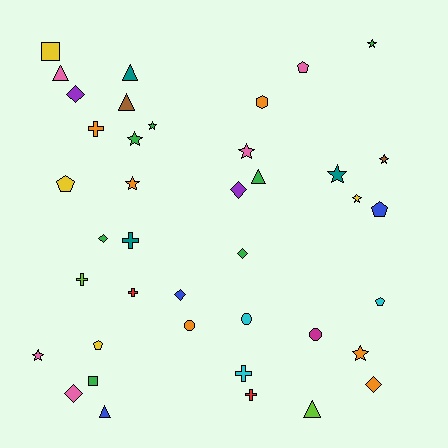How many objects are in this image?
There are 40 objects.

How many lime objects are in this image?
There are 2 lime objects.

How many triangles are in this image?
There are 6 triangles.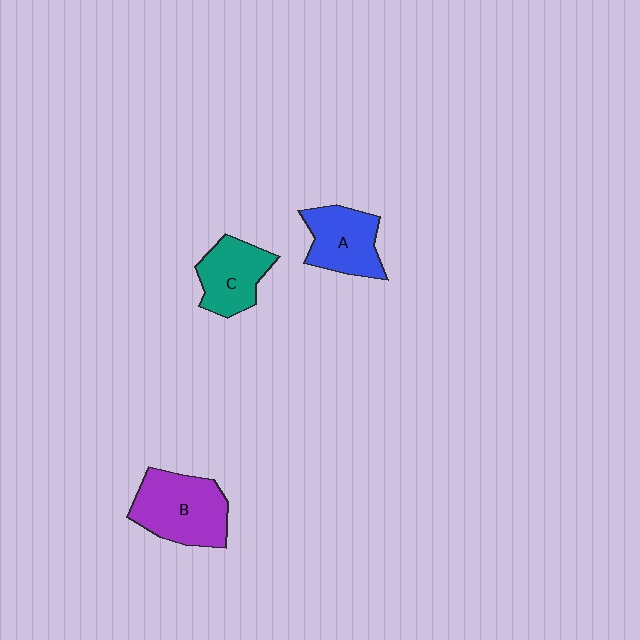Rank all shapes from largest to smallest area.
From largest to smallest: B (purple), A (blue), C (teal).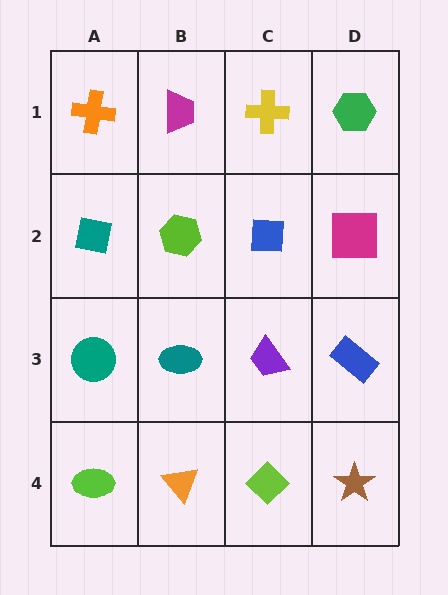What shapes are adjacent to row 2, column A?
An orange cross (row 1, column A), a teal circle (row 3, column A), a lime hexagon (row 2, column B).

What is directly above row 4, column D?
A blue rectangle.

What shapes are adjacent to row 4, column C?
A purple trapezoid (row 3, column C), an orange triangle (row 4, column B), a brown star (row 4, column D).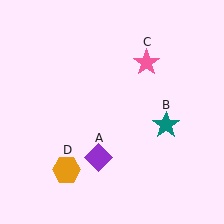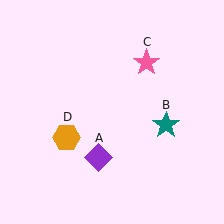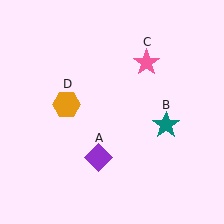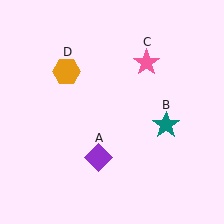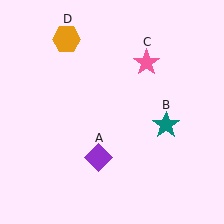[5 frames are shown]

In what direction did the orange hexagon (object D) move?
The orange hexagon (object D) moved up.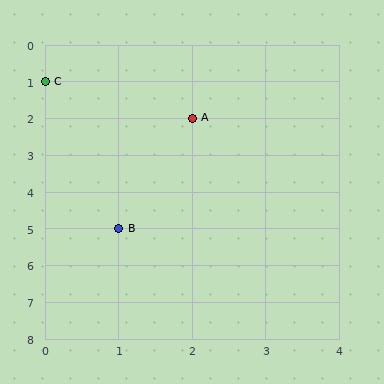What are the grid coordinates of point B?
Point B is at grid coordinates (1, 5).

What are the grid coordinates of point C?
Point C is at grid coordinates (0, 1).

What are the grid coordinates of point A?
Point A is at grid coordinates (2, 2).